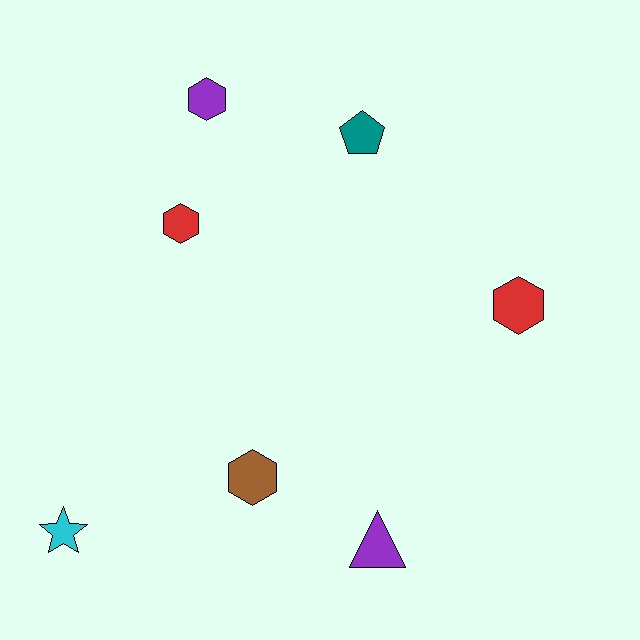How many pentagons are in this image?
There is 1 pentagon.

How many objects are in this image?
There are 7 objects.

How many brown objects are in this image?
There is 1 brown object.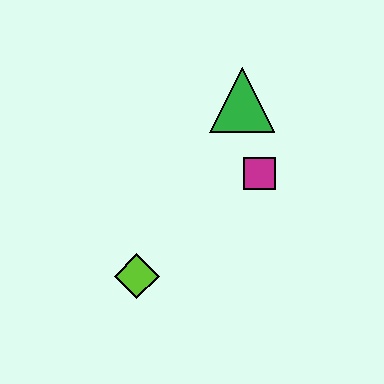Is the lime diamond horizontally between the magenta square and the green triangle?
No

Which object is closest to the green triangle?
The magenta square is closest to the green triangle.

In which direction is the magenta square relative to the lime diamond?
The magenta square is to the right of the lime diamond.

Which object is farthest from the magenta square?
The lime diamond is farthest from the magenta square.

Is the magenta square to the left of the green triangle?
No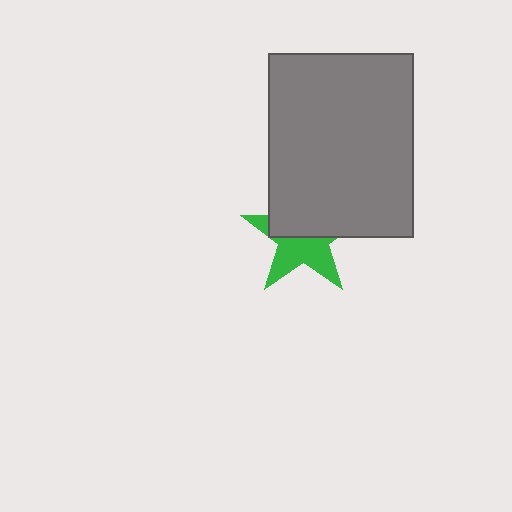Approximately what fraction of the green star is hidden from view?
Roughly 50% of the green star is hidden behind the gray rectangle.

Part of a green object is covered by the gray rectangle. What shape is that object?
It is a star.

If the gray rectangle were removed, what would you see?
You would see the complete green star.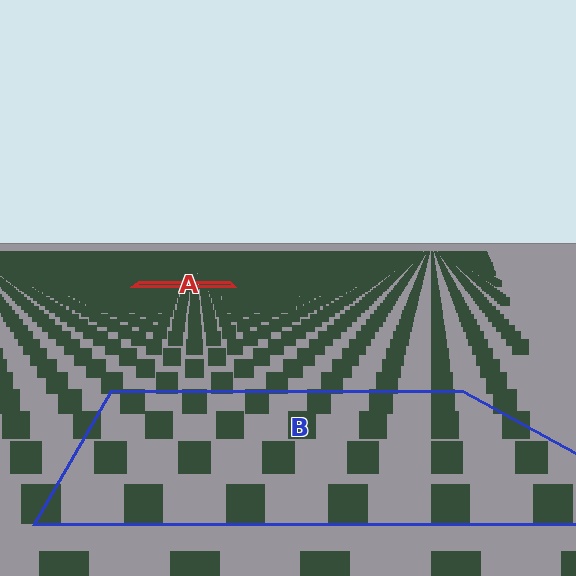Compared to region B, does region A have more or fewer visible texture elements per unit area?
Region A has more texture elements per unit area — they are packed more densely because it is farther away.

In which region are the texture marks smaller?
The texture marks are smaller in region A, because it is farther away.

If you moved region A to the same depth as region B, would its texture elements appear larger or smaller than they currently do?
They would appear larger. At a closer depth, the same texture elements are projected at a bigger on-screen size.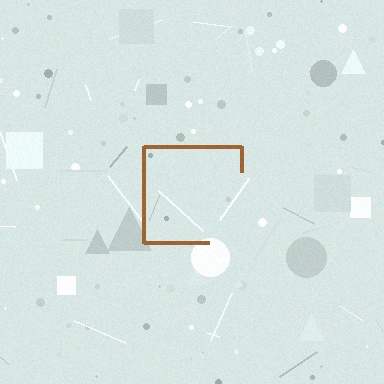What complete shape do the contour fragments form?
The contour fragments form a square.